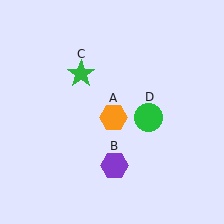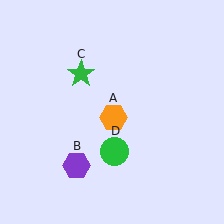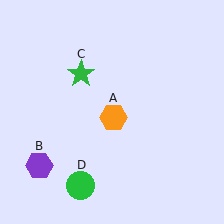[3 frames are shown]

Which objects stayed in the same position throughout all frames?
Orange hexagon (object A) and green star (object C) remained stationary.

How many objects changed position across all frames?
2 objects changed position: purple hexagon (object B), green circle (object D).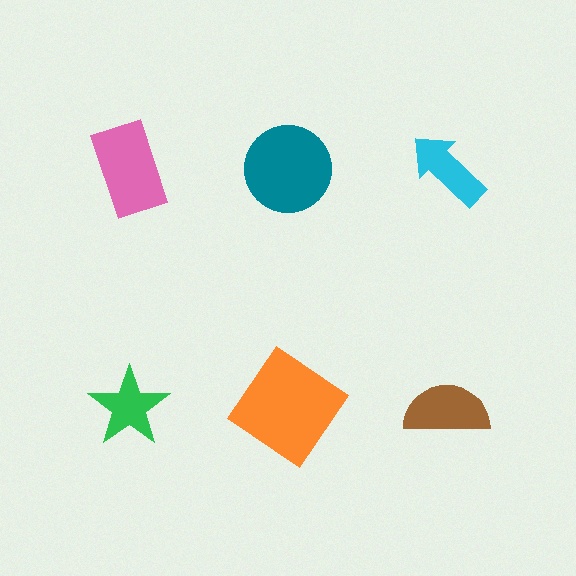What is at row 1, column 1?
A pink rectangle.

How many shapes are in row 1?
3 shapes.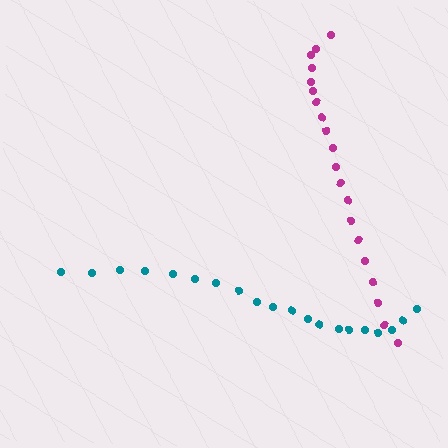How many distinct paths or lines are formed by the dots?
There are 2 distinct paths.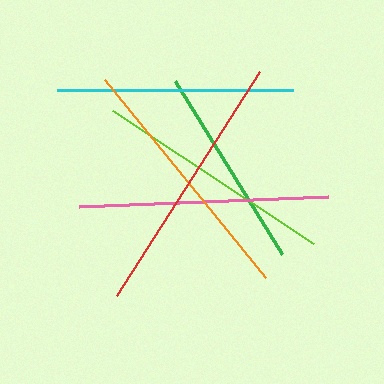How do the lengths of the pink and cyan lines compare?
The pink and cyan lines are approximately the same length.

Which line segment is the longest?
The red line is the longest at approximately 266 pixels.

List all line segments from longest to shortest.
From longest to shortest: red, orange, pink, lime, cyan, green.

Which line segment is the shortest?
The green line is the shortest at approximately 203 pixels.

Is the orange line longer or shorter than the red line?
The red line is longer than the orange line.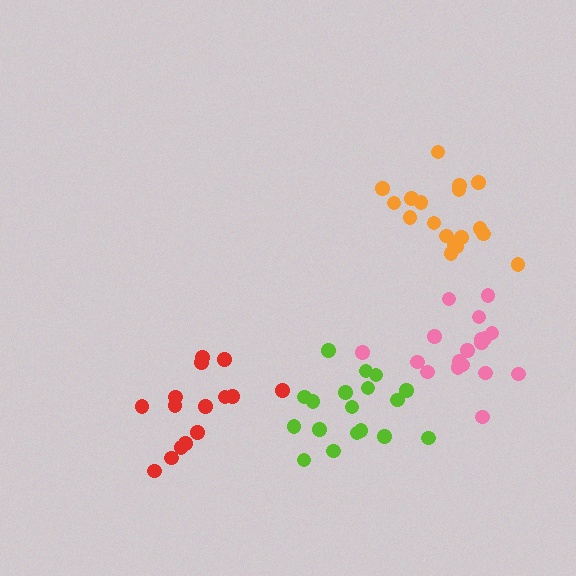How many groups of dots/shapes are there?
There are 4 groups.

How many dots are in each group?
Group 1: 15 dots, Group 2: 18 dots, Group 3: 18 dots, Group 4: 18 dots (69 total).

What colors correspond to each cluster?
The clusters are colored: red, lime, orange, pink.